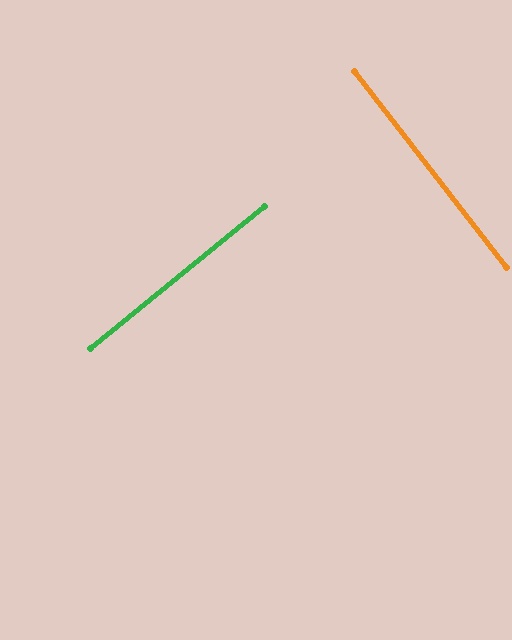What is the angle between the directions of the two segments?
Approximately 89 degrees.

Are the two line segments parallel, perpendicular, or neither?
Perpendicular — they meet at approximately 89°.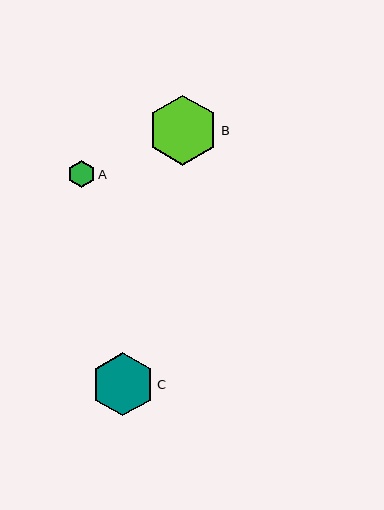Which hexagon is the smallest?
Hexagon A is the smallest with a size of approximately 27 pixels.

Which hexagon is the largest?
Hexagon B is the largest with a size of approximately 70 pixels.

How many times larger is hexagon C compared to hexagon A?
Hexagon C is approximately 2.4 times the size of hexagon A.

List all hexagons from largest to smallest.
From largest to smallest: B, C, A.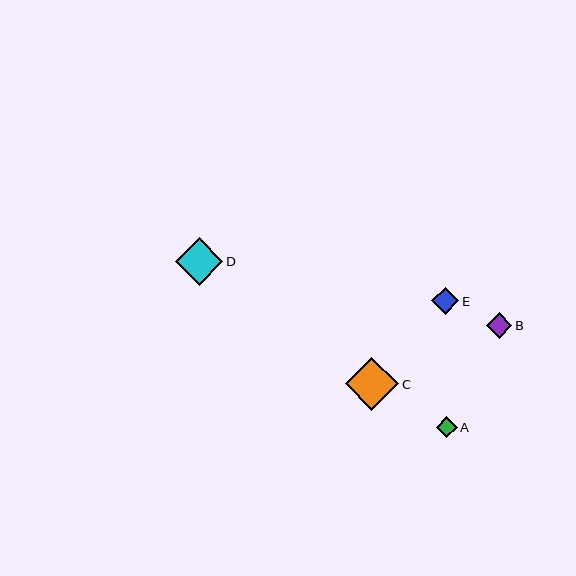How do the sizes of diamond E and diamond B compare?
Diamond E and diamond B are approximately the same size.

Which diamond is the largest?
Diamond C is the largest with a size of approximately 53 pixels.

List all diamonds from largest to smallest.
From largest to smallest: C, D, E, B, A.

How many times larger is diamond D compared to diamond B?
Diamond D is approximately 1.8 times the size of diamond B.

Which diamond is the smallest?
Diamond A is the smallest with a size of approximately 21 pixels.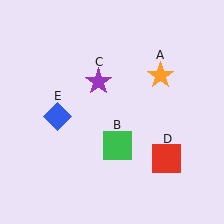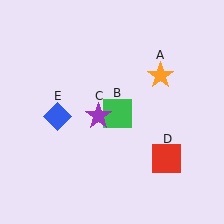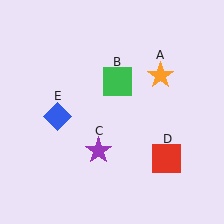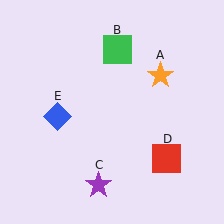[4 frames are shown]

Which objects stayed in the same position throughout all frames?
Orange star (object A) and red square (object D) and blue diamond (object E) remained stationary.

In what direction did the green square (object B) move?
The green square (object B) moved up.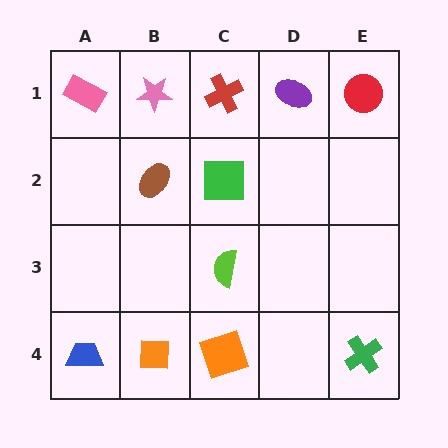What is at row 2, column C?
A green square.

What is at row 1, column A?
A pink rectangle.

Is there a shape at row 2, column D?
No, that cell is empty.